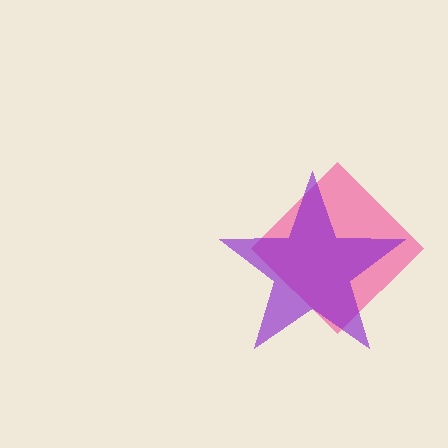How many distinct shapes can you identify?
There are 2 distinct shapes: a pink diamond, a purple star.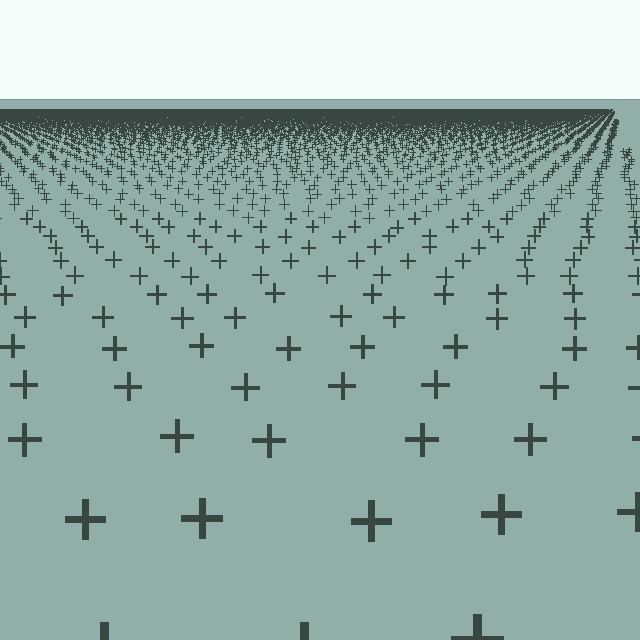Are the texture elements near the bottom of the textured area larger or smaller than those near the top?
Larger. Near the bottom, elements are closer to the viewer and appear at a bigger on-screen size.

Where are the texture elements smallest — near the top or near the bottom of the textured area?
Near the top.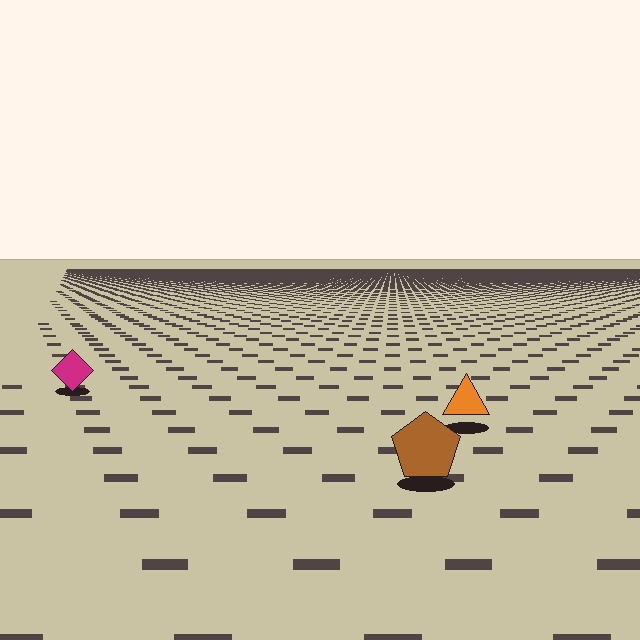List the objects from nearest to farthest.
From nearest to farthest: the brown pentagon, the orange triangle, the magenta diamond.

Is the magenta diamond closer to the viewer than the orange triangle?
No. The orange triangle is closer — you can tell from the texture gradient: the ground texture is coarser near it.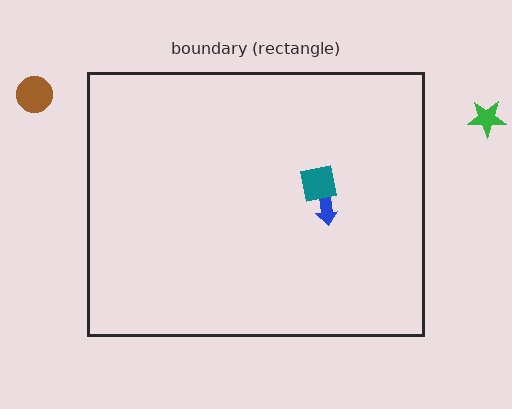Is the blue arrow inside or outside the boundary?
Inside.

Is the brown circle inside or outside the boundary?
Outside.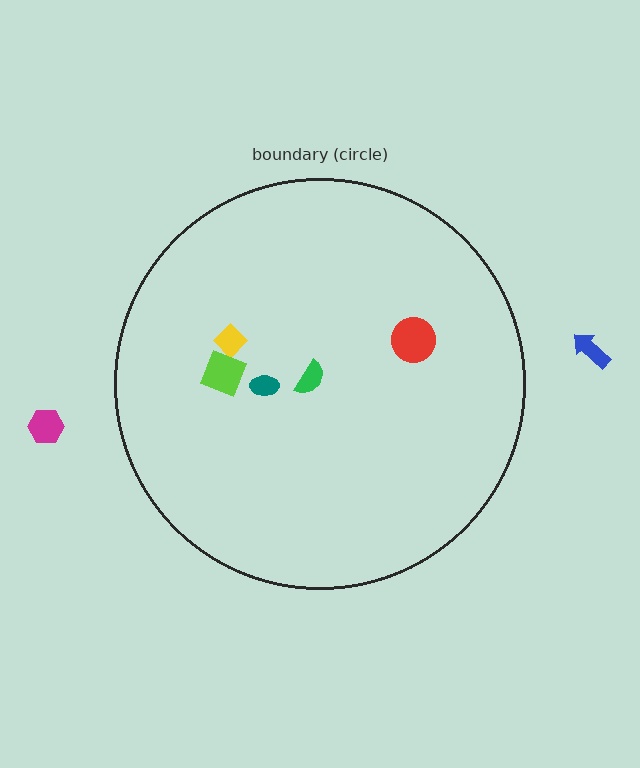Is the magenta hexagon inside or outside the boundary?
Outside.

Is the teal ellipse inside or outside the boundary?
Inside.